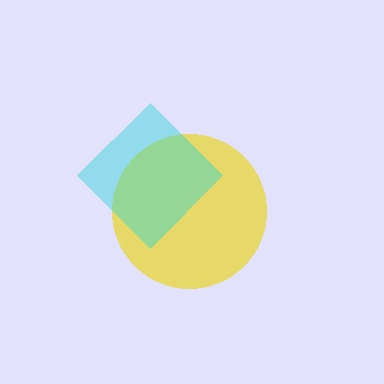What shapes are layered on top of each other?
The layered shapes are: a yellow circle, a cyan diamond.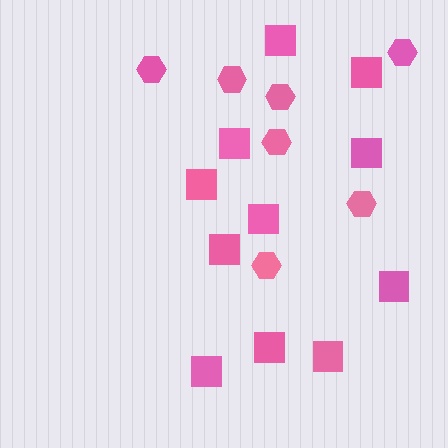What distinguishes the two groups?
There are 2 groups: one group of squares (11) and one group of hexagons (7).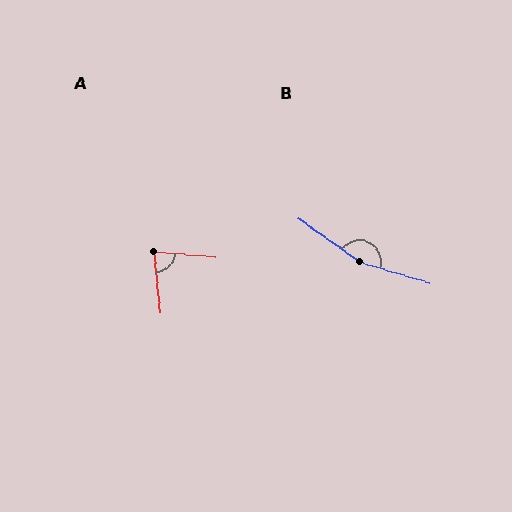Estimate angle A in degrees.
Approximately 79 degrees.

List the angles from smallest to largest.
A (79°), B (161°).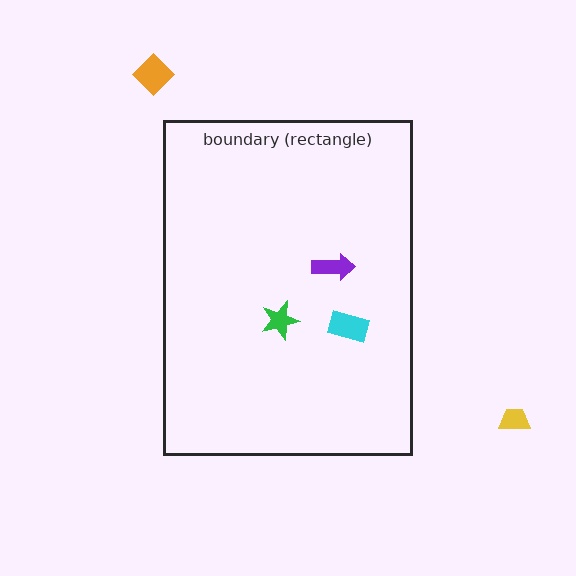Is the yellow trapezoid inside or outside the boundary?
Outside.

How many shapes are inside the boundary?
3 inside, 2 outside.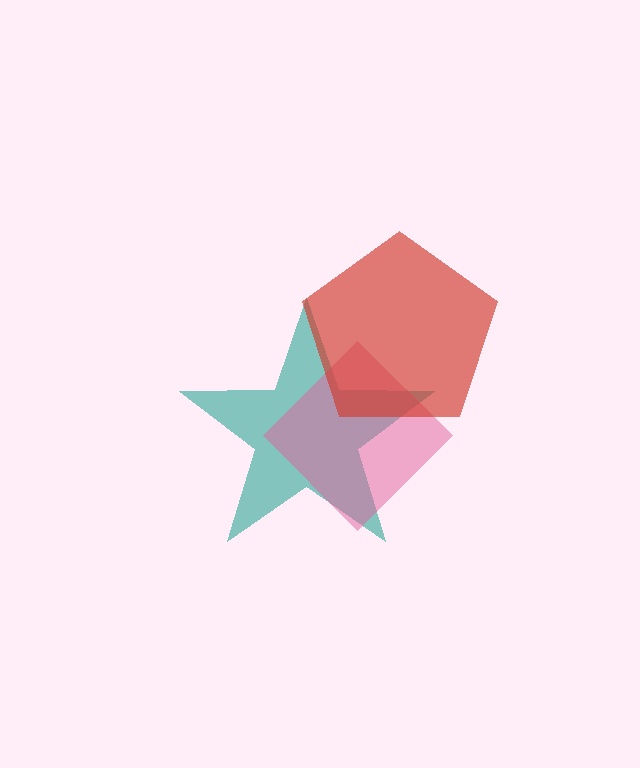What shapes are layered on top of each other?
The layered shapes are: a teal star, a pink diamond, a red pentagon.